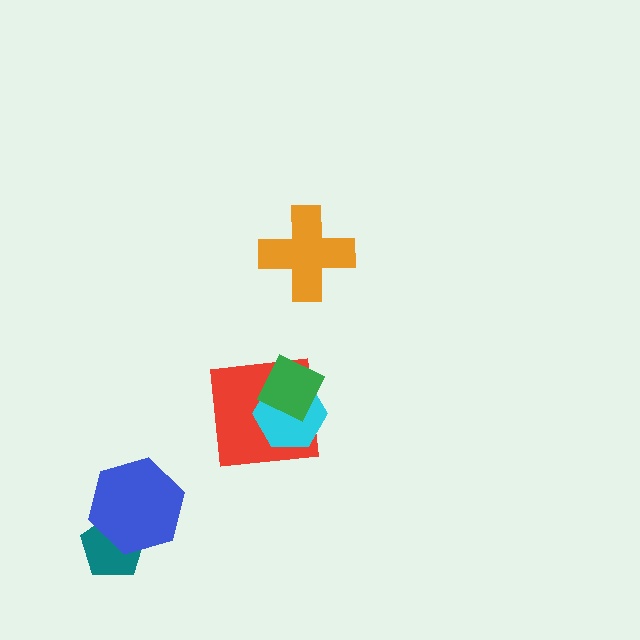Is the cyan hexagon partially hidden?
Yes, it is partially covered by another shape.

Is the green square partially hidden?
No, no other shape covers it.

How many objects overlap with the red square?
2 objects overlap with the red square.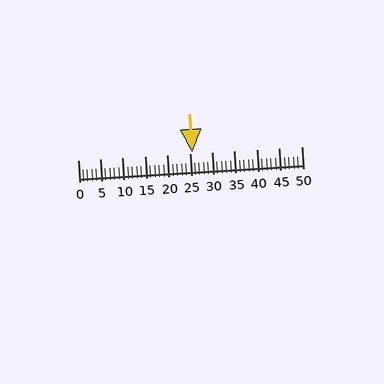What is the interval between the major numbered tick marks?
The major tick marks are spaced 5 units apart.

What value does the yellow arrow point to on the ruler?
The yellow arrow points to approximately 26.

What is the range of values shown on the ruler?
The ruler shows values from 0 to 50.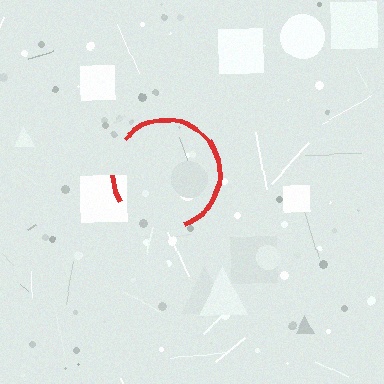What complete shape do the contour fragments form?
The contour fragments form a circle.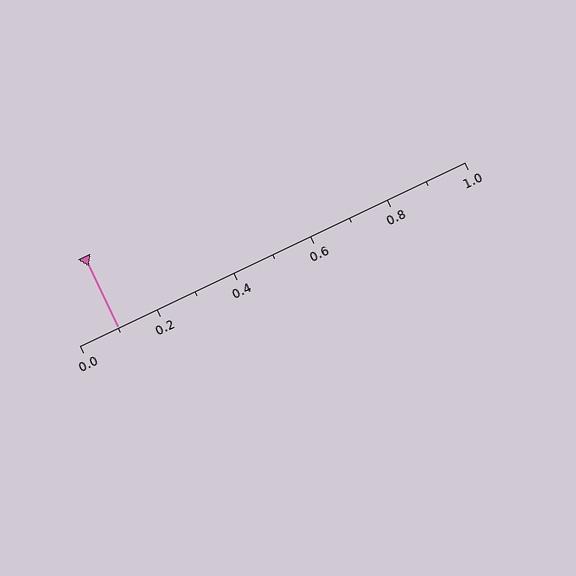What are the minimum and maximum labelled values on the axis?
The axis runs from 0.0 to 1.0.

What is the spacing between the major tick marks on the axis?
The major ticks are spaced 0.2 apart.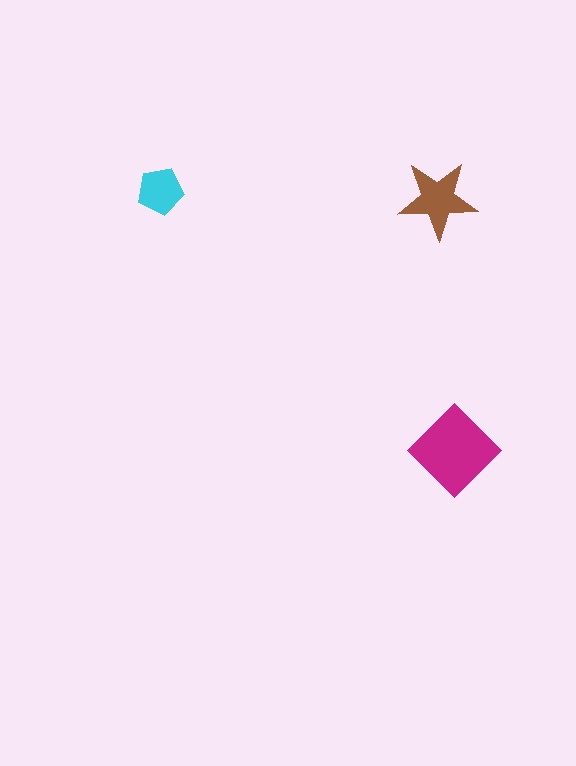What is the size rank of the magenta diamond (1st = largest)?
1st.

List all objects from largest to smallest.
The magenta diamond, the brown star, the cyan pentagon.